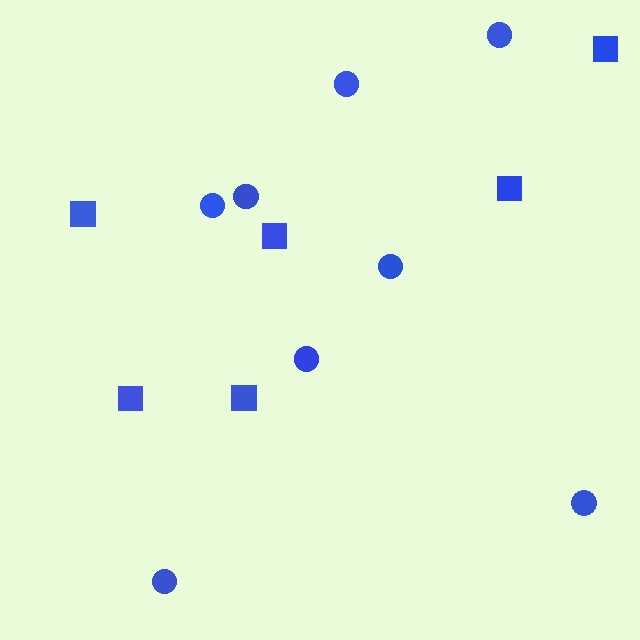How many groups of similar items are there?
There are 2 groups: one group of circles (8) and one group of squares (6).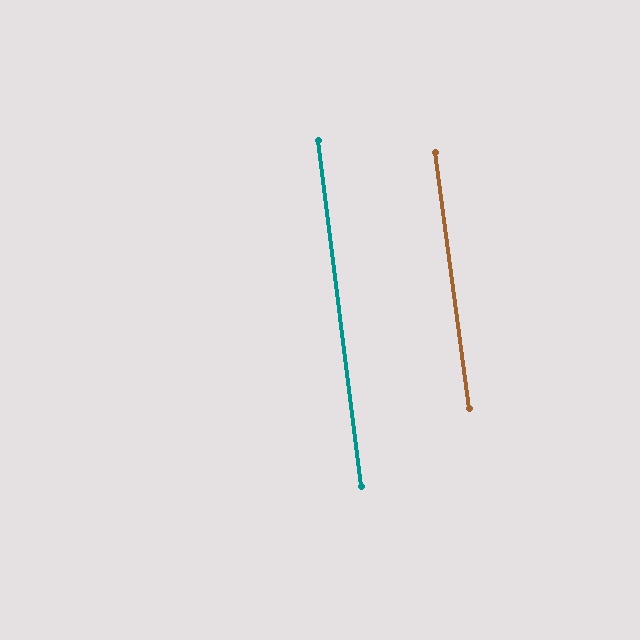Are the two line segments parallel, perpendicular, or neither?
Parallel — their directions differ by only 0.5°.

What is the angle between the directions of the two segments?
Approximately 0 degrees.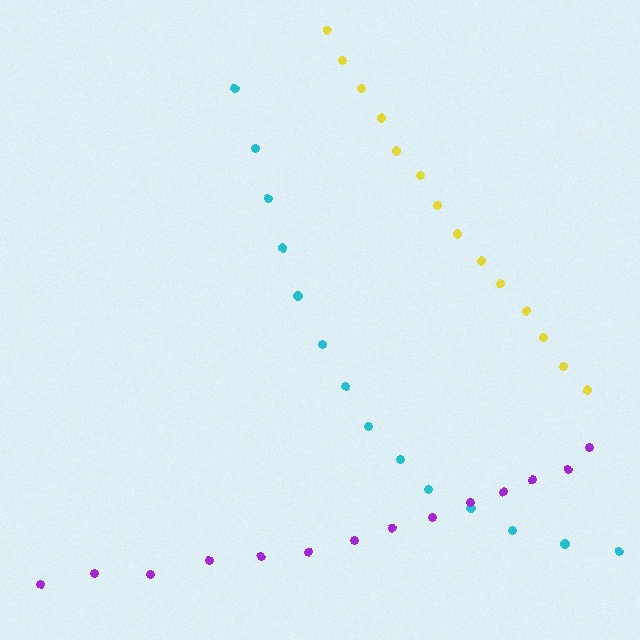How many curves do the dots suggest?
There are 3 distinct paths.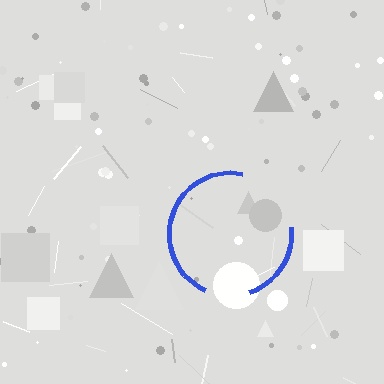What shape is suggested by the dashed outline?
The dashed outline suggests a circle.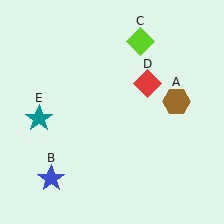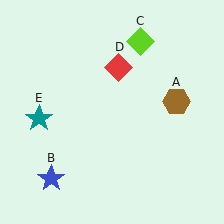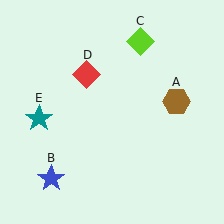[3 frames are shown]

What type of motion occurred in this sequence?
The red diamond (object D) rotated counterclockwise around the center of the scene.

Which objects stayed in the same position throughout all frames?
Brown hexagon (object A) and blue star (object B) and lime diamond (object C) and teal star (object E) remained stationary.